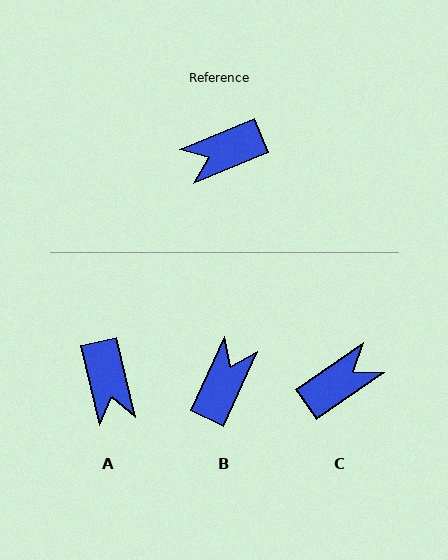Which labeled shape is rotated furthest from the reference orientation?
C, about 167 degrees away.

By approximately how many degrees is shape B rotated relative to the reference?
Approximately 137 degrees clockwise.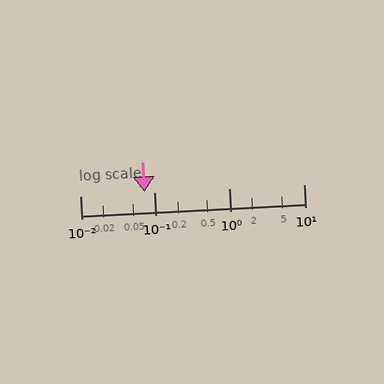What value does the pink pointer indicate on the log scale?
The pointer indicates approximately 0.072.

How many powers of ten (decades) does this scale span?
The scale spans 3 decades, from 0.01 to 10.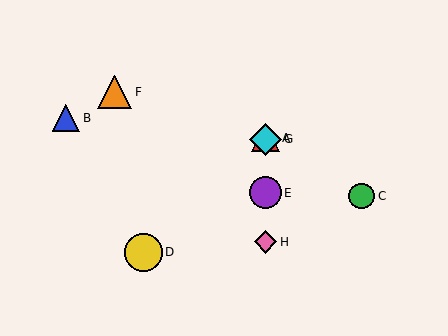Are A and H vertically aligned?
Yes, both are at x≈265.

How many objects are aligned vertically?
4 objects (A, E, G, H) are aligned vertically.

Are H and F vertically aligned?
No, H is at x≈265 and F is at x≈115.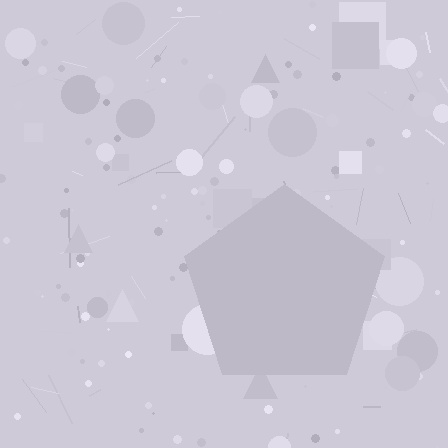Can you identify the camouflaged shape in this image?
The camouflaged shape is a pentagon.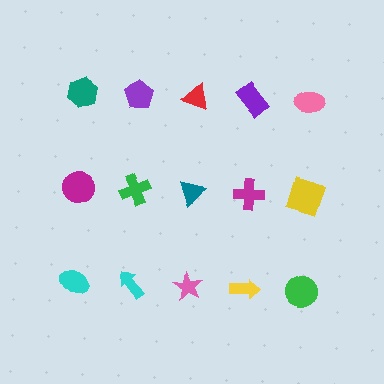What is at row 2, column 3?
A teal triangle.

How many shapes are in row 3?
5 shapes.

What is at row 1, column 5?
A pink ellipse.